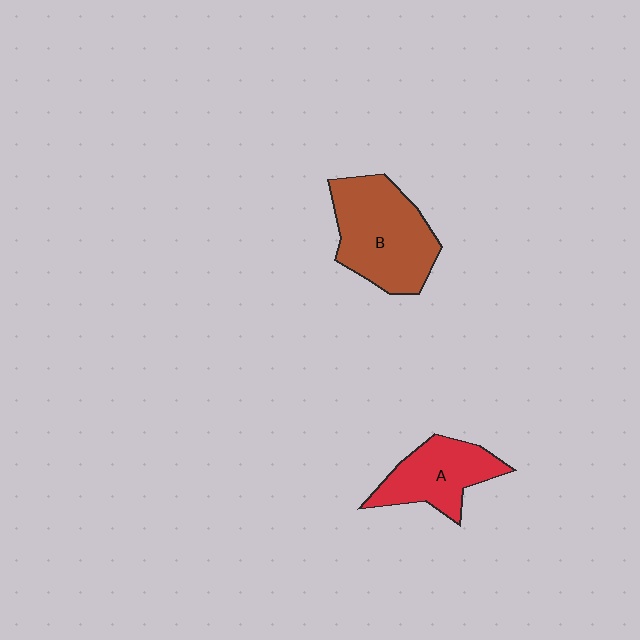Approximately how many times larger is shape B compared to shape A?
Approximately 1.5 times.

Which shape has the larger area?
Shape B (brown).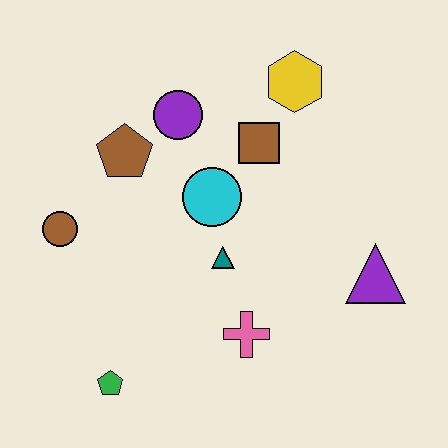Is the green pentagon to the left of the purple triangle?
Yes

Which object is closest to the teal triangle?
The cyan circle is closest to the teal triangle.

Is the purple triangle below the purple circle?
Yes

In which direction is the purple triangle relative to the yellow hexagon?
The purple triangle is below the yellow hexagon.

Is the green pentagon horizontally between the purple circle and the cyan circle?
No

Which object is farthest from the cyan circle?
The green pentagon is farthest from the cyan circle.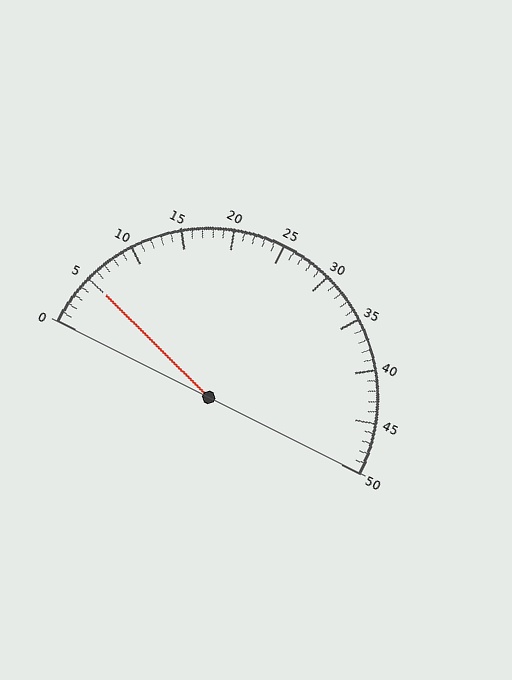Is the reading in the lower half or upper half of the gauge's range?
The reading is in the lower half of the range (0 to 50).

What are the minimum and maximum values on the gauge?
The gauge ranges from 0 to 50.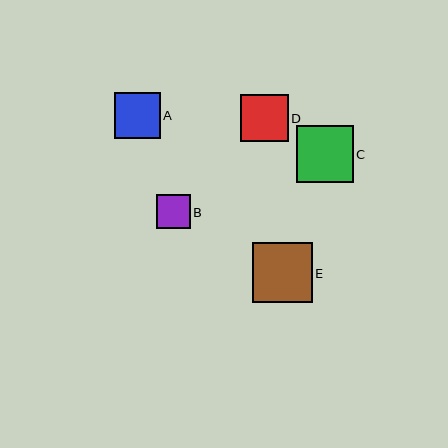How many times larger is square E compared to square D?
Square E is approximately 1.3 times the size of square D.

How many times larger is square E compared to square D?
Square E is approximately 1.3 times the size of square D.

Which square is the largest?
Square E is the largest with a size of approximately 60 pixels.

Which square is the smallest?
Square B is the smallest with a size of approximately 34 pixels.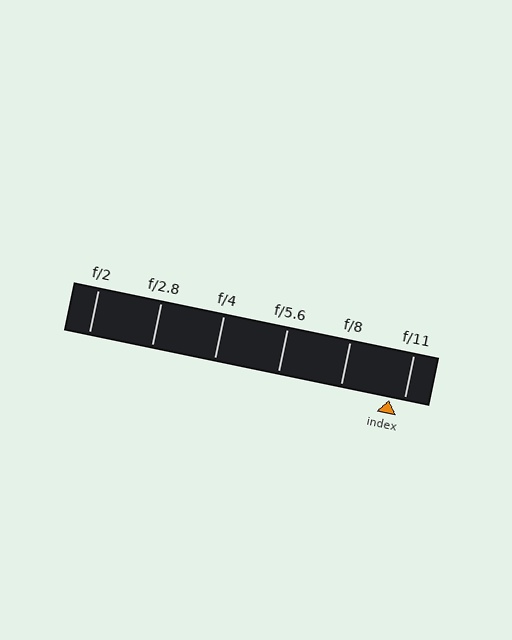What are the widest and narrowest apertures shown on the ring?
The widest aperture shown is f/2 and the narrowest is f/11.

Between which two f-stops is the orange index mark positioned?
The index mark is between f/8 and f/11.